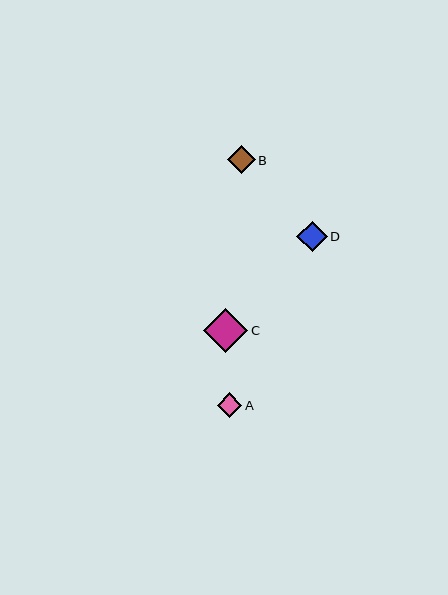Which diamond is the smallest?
Diamond A is the smallest with a size of approximately 25 pixels.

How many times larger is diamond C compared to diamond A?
Diamond C is approximately 1.8 times the size of diamond A.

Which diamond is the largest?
Diamond C is the largest with a size of approximately 44 pixels.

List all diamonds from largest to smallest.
From largest to smallest: C, D, B, A.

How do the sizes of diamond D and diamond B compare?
Diamond D and diamond B are approximately the same size.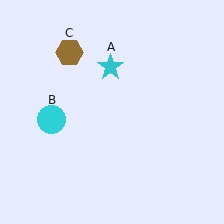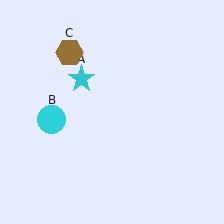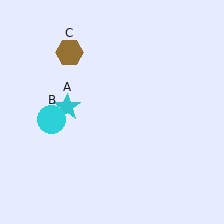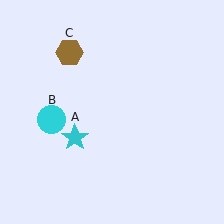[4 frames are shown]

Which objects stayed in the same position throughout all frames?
Cyan circle (object B) and brown hexagon (object C) remained stationary.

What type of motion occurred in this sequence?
The cyan star (object A) rotated counterclockwise around the center of the scene.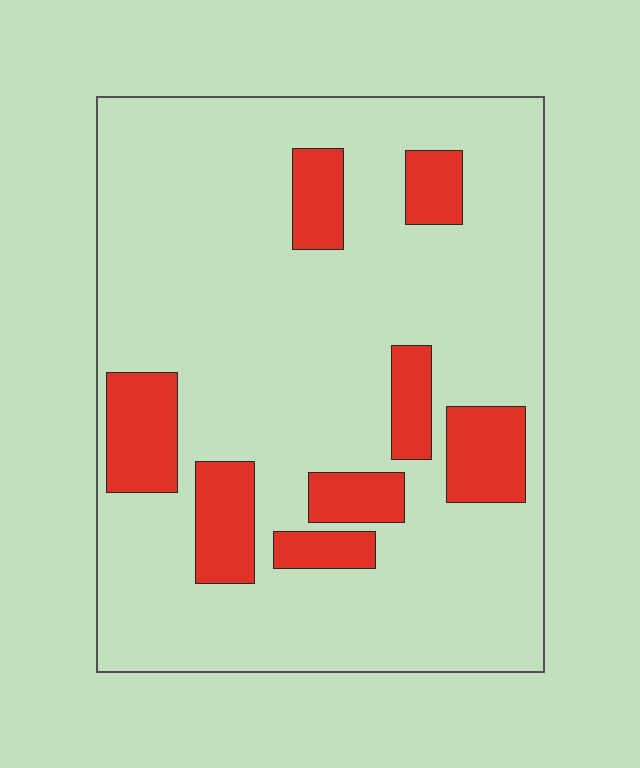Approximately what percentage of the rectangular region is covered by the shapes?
Approximately 20%.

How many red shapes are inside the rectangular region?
8.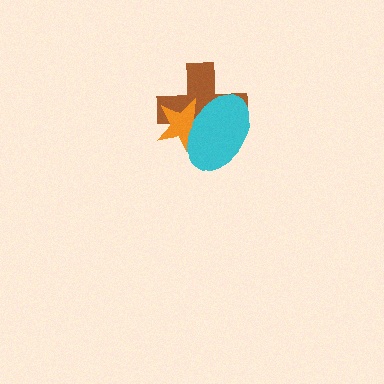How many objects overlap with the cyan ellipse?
2 objects overlap with the cyan ellipse.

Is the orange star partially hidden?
Yes, it is partially covered by another shape.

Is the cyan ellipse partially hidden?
No, no other shape covers it.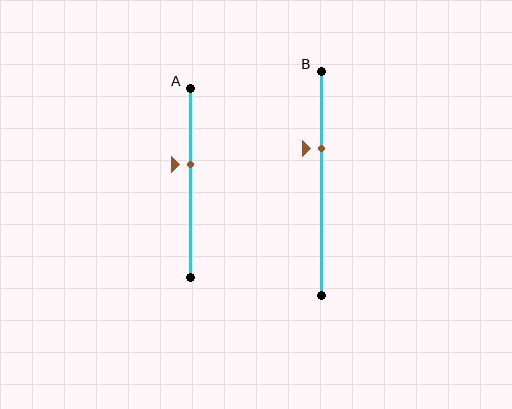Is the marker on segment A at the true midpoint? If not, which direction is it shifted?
No, the marker on segment A is shifted upward by about 10% of the segment length.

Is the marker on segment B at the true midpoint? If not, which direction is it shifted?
No, the marker on segment B is shifted upward by about 16% of the segment length.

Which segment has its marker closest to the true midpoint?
Segment A has its marker closest to the true midpoint.